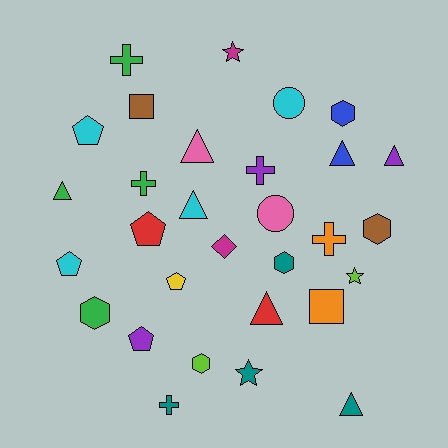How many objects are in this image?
There are 30 objects.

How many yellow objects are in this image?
There is 1 yellow object.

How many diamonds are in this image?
There is 1 diamond.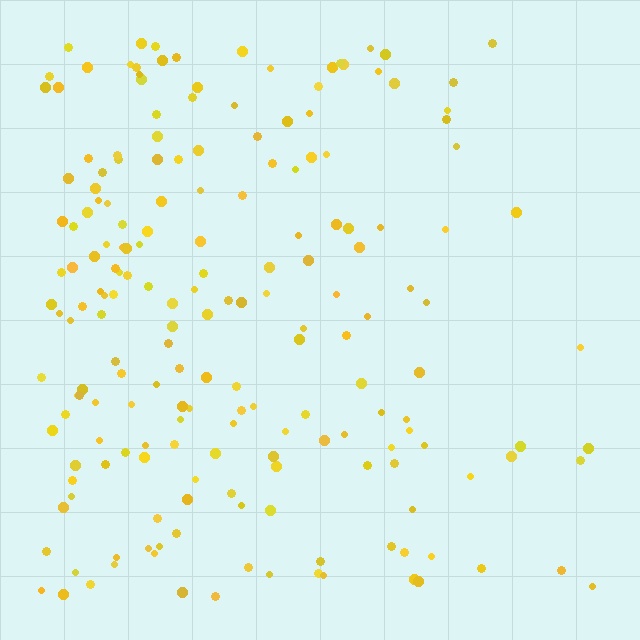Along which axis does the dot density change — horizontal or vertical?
Horizontal.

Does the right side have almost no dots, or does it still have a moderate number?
Still a moderate number, just noticeably fewer than the left.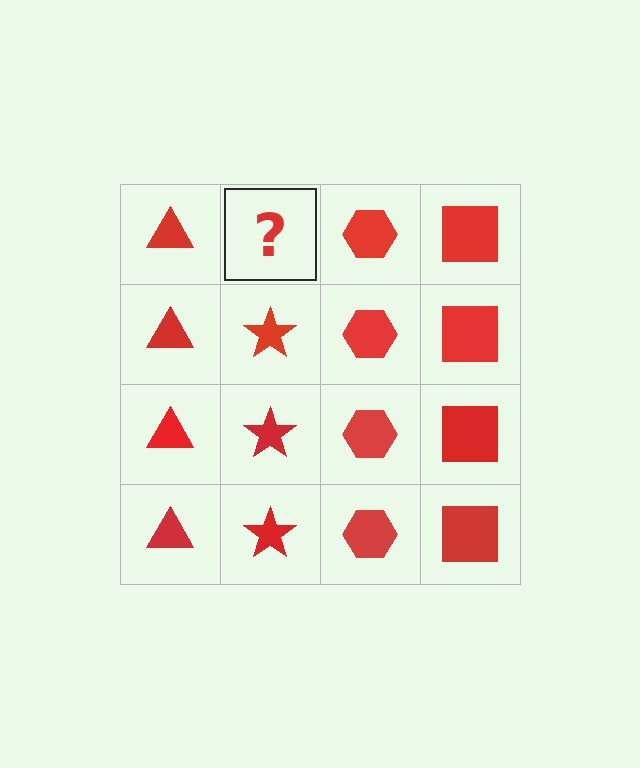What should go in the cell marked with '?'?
The missing cell should contain a red star.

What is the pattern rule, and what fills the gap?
The rule is that each column has a consistent shape. The gap should be filled with a red star.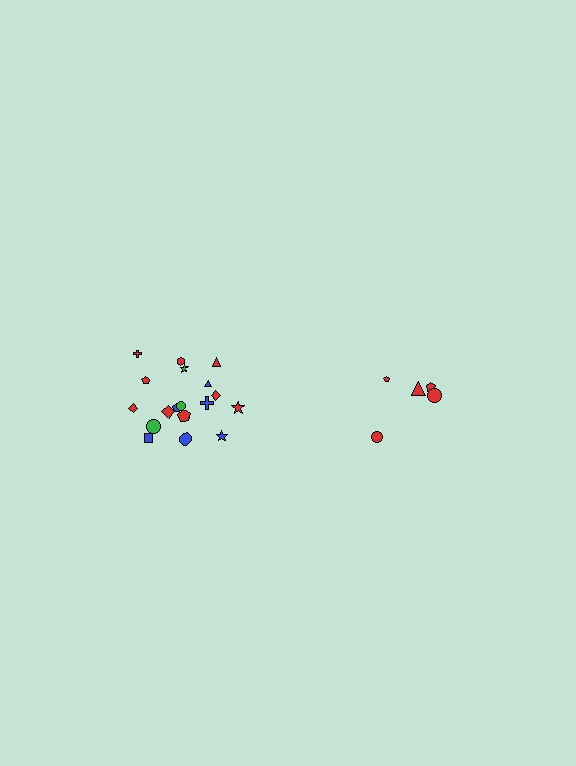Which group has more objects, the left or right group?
The left group.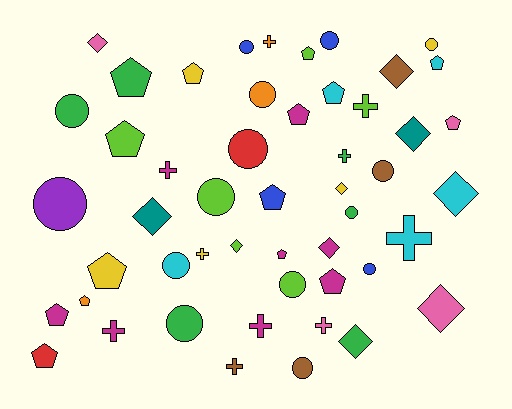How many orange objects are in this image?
There are 3 orange objects.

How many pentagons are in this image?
There are 15 pentagons.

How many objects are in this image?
There are 50 objects.